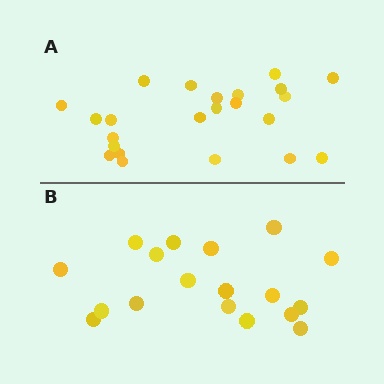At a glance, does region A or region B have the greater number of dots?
Region A (the top region) has more dots.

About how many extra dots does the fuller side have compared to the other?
Region A has about 5 more dots than region B.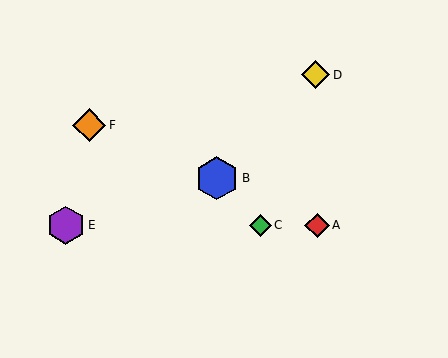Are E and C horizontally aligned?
Yes, both are at y≈225.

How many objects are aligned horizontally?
3 objects (A, C, E) are aligned horizontally.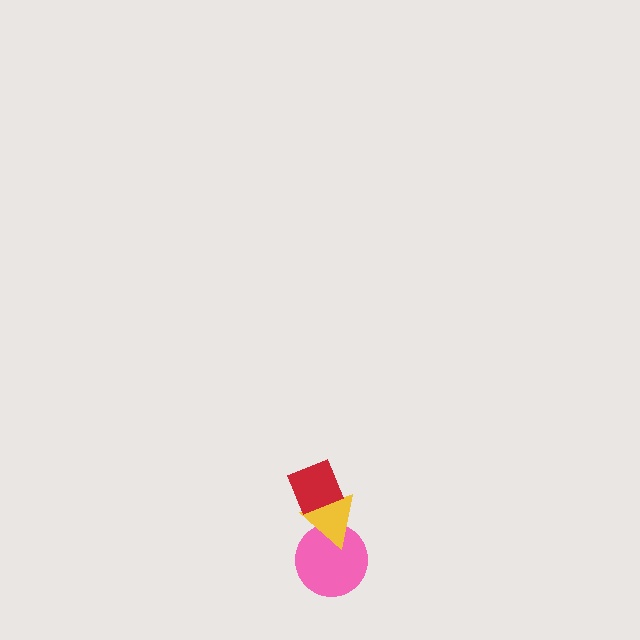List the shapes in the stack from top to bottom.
From top to bottom: the red diamond, the yellow triangle, the pink circle.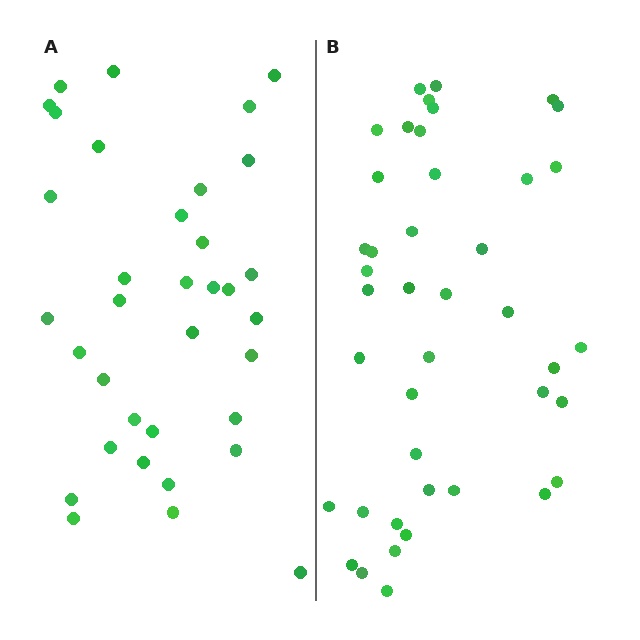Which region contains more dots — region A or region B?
Region B (the right region) has more dots.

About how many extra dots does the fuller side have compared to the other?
Region B has roughly 8 or so more dots than region A.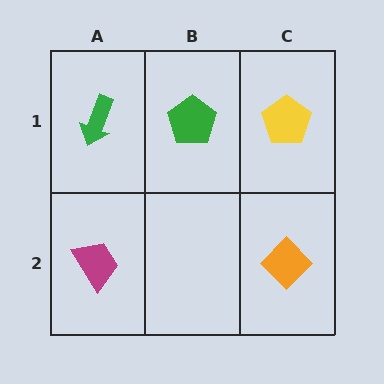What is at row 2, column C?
An orange diamond.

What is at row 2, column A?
A magenta trapezoid.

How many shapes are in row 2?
2 shapes.